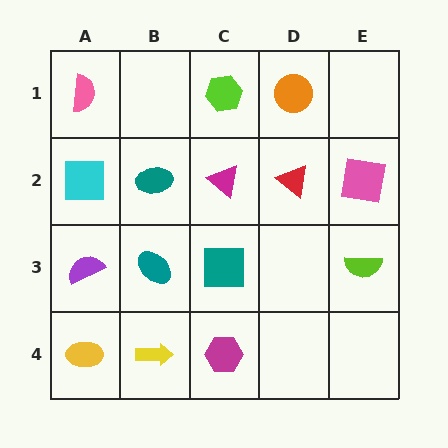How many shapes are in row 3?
4 shapes.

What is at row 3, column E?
A lime semicircle.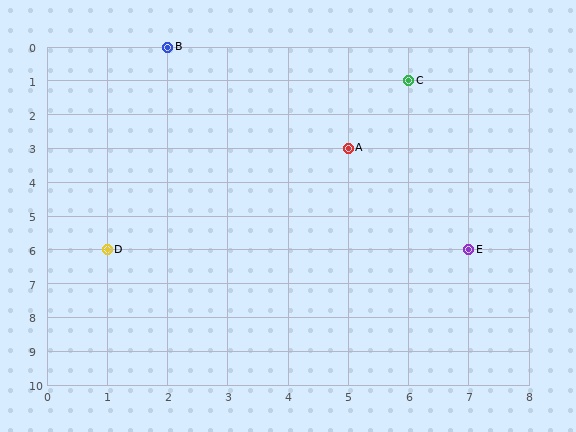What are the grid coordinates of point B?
Point B is at grid coordinates (2, 0).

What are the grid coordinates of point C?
Point C is at grid coordinates (6, 1).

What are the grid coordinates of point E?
Point E is at grid coordinates (7, 6).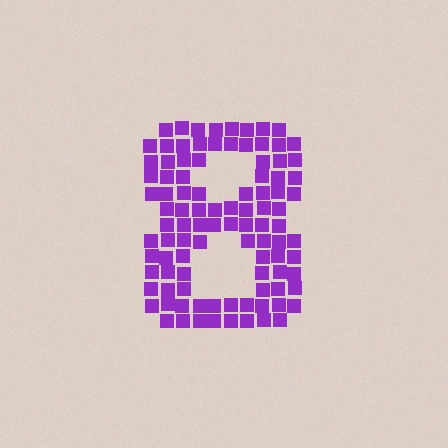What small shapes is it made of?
It is made of small squares.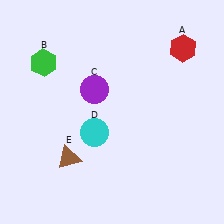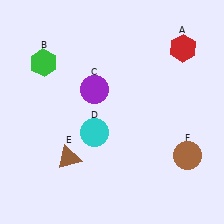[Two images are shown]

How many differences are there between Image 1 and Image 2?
There is 1 difference between the two images.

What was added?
A brown circle (F) was added in Image 2.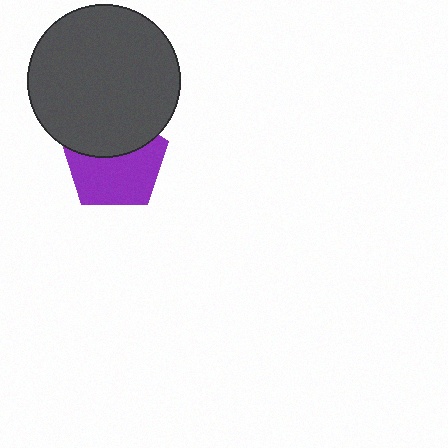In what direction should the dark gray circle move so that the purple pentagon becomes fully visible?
The dark gray circle should move up. That is the shortest direction to clear the overlap and leave the purple pentagon fully visible.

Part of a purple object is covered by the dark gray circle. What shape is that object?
It is a pentagon.